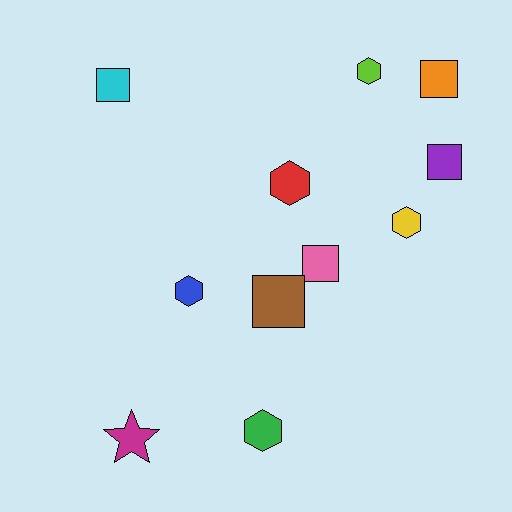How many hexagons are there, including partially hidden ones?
There are 5 hexagons.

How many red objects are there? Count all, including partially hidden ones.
There is 1 red object.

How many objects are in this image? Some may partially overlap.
There are 11 objects.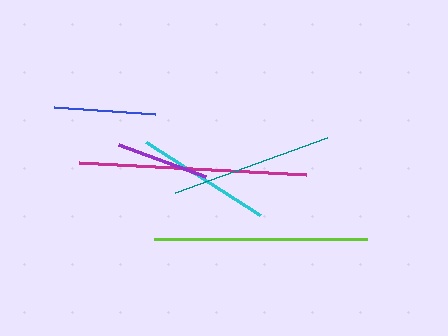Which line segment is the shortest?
The purple line is the shortest at approximately 92 pixels.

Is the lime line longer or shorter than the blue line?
The lime line is longer than the blue line.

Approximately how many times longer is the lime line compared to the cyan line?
The lime line is approximately 1.6 times the length of the cyan line.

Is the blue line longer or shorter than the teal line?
The teal line is longer than the blue line.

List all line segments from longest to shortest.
From longest to shortest: magenta, lime, teal, cyan, blue, purple.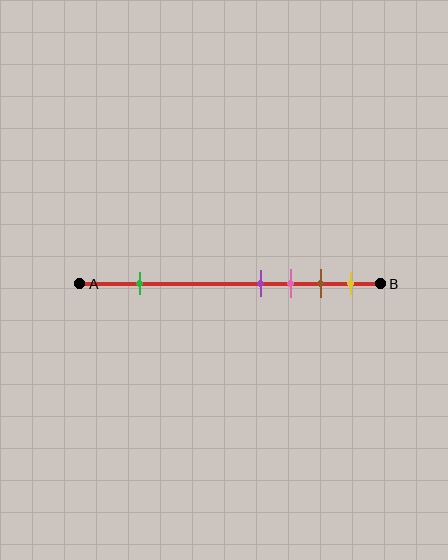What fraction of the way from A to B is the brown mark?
The brown mark is approximately 80% (0.8) of the way from A to B.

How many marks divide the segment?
There are 5 marks dividing the segment.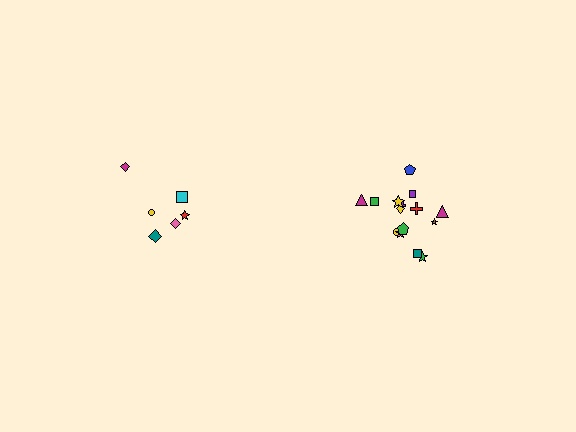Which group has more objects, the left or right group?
The right group.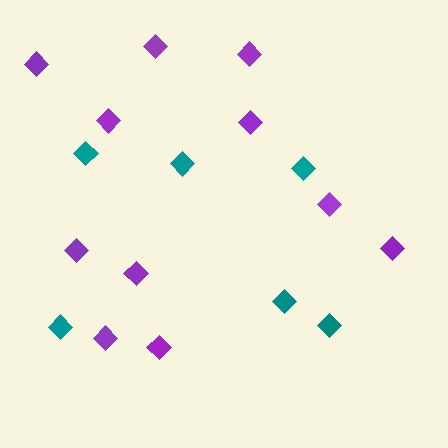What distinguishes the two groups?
There are 2 groups: one group of teal diamonds (6) and one group of purple diamonds (11).